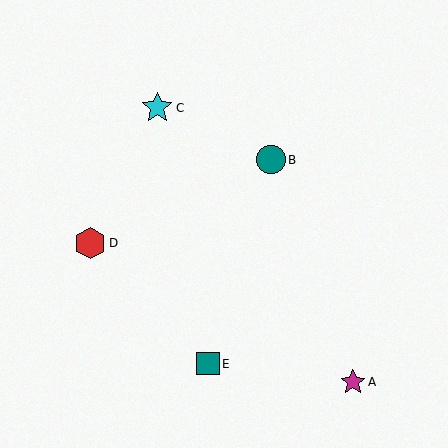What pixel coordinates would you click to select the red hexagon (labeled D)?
Click at (90, 243) to select the red hexagon D.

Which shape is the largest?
The red hexagon (labeled D) is the largest.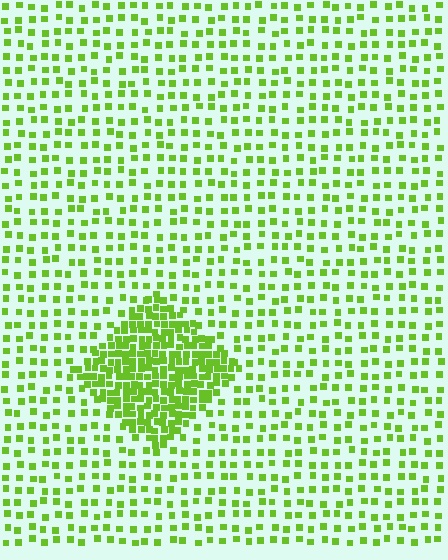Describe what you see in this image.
The image contains small lime elements arranged at two different densities. A diamond-shaped region is visible where the elements are more densely packed than the surrounding area.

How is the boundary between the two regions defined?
The boundary is defined by a change in element density (approximately 2.8x ratio). All elements are the same color, size, and shape.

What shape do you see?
I see a diamond.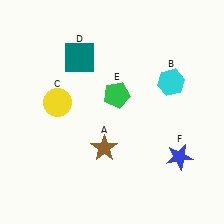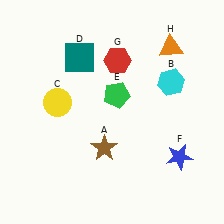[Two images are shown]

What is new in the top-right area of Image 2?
An orange triangle (H) was added in the top-right area of Image 2.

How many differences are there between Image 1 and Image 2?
There are 2 differences between the two images.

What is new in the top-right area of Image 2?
A red hexagon (G) was added in the top-right area of Image 2.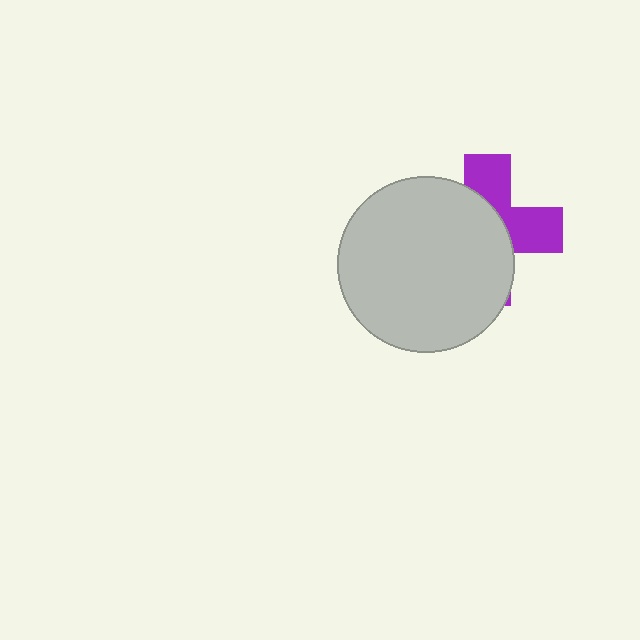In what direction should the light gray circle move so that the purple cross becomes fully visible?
The light gray circle should move left. That is the shortest direction to clear the overlap and leave the purple cross fully visible.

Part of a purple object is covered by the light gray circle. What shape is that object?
It is a cross.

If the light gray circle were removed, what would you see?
You would see the complete purple cross.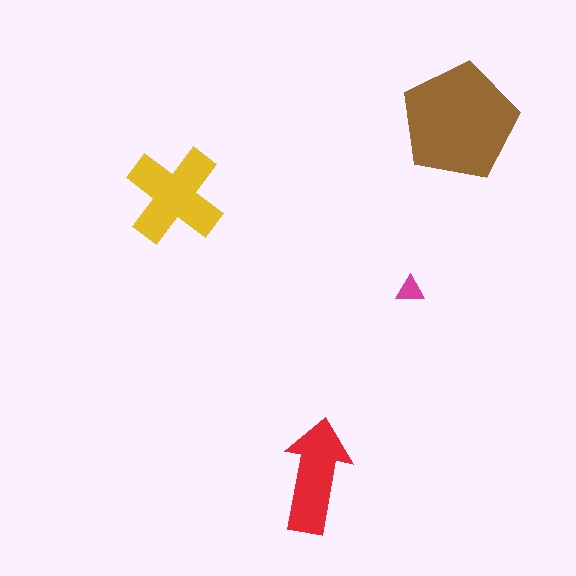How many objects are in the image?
There are 4 objects in the image.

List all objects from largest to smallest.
The brown pentagon, the yellow cross, the red arrow, the magenta triangle.